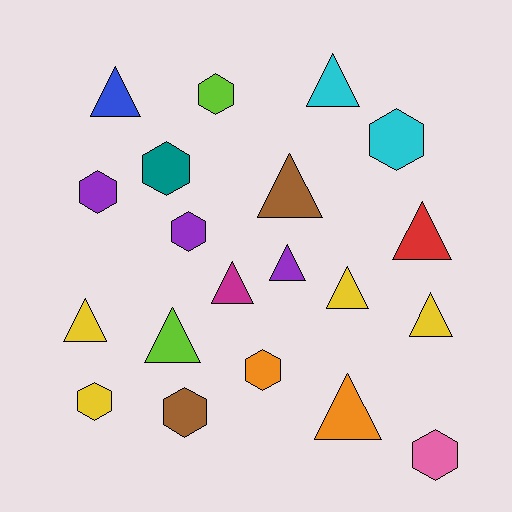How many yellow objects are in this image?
There are 4 yellow objects.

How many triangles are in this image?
There are 11 triangles.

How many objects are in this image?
There are 20 objects.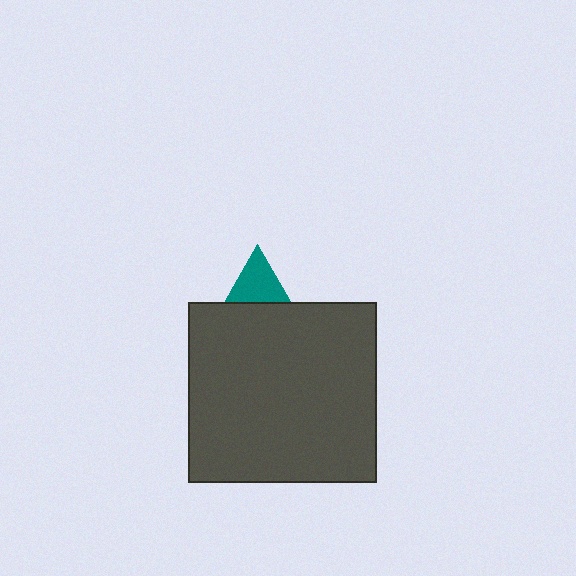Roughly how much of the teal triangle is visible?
A small part of it is visible (roughly 32%).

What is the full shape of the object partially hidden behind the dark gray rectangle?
The partially hidden object is a teal triangle.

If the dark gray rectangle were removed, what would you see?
You would see the complete teal triangle.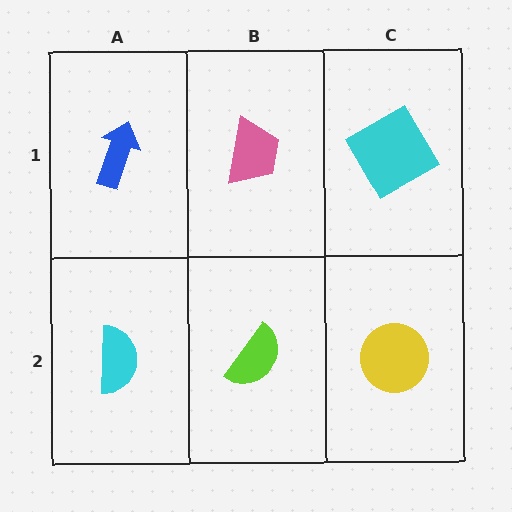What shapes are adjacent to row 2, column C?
A cyan diamond (row 1, column C), a lime semicircle (row 2, column B).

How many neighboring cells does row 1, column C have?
2.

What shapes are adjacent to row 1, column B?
A lime semicircle (row 2, column B), a blue arrow (row 1, column A), a cyan diamond (row 1, column C).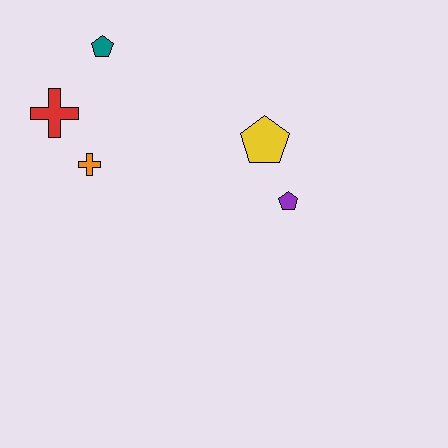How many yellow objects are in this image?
There is 1 yellow object.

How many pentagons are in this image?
There are 3 pentagons.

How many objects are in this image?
There are 5 objects.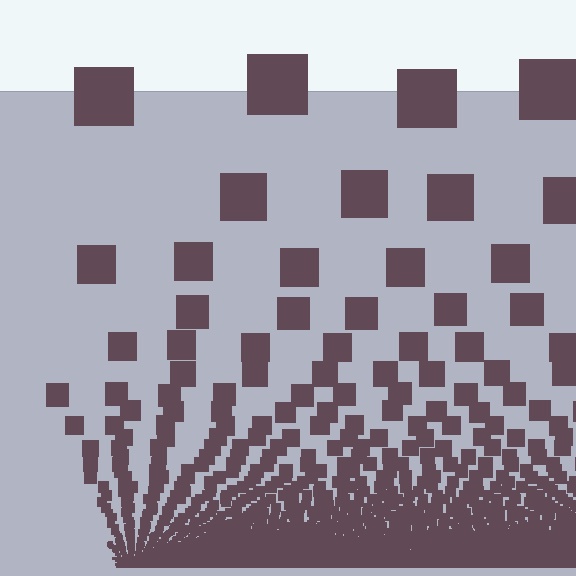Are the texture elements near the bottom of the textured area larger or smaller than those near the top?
Smaller. The gradient is inverted — elements near the bottom are smaller and denser.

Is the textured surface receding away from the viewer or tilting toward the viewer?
The surface appears to tilt toward the viewer. Texture elements get larger and sparser toward the top.